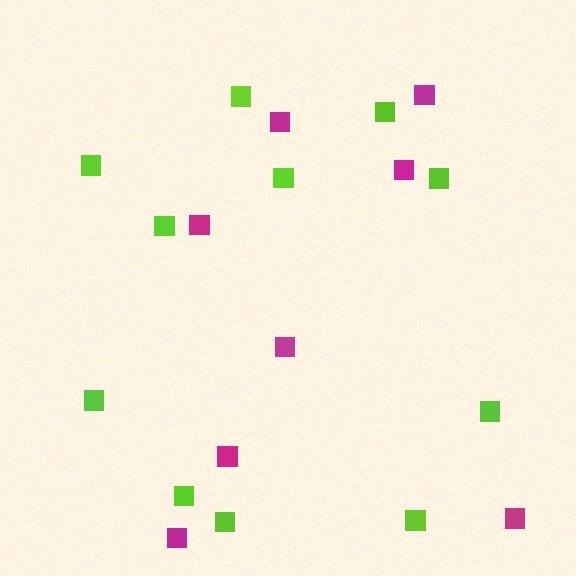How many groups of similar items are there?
There are 2 groups: one group of lime squares (11) and one group of magenta squares (8).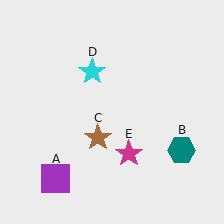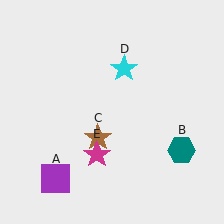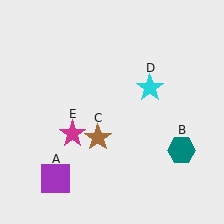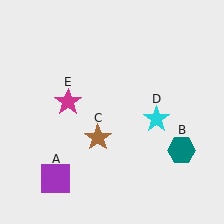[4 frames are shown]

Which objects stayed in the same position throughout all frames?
Purple square (object A) and teal hexagon (object B) and brown star (object C) remained stationary.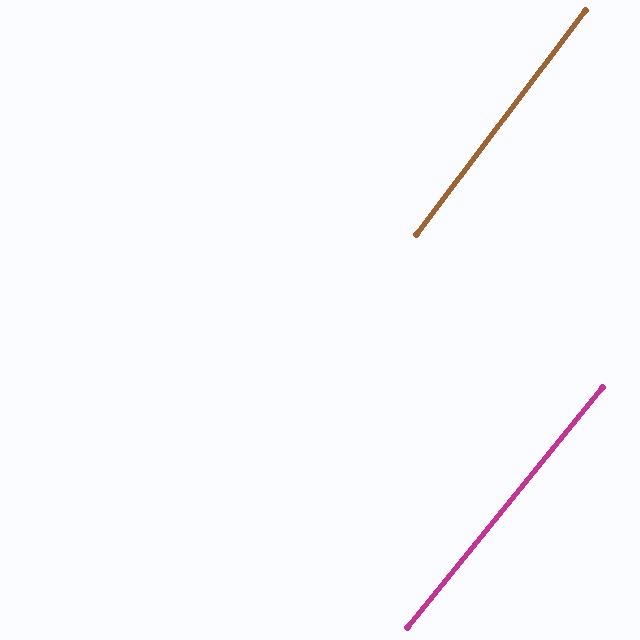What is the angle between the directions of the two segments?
Approximately 2 degrees.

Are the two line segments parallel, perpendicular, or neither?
Parallel — their directions differ by only 1.9°.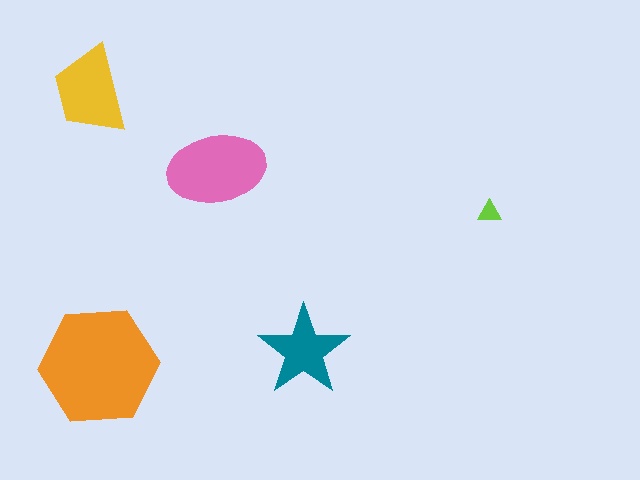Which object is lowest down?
The orange hexagon is bottommost.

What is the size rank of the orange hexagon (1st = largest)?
1st.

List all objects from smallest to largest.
The lime triangle, the teal star, the yellow trapezoid, the pink ellipse, the orange hexagon.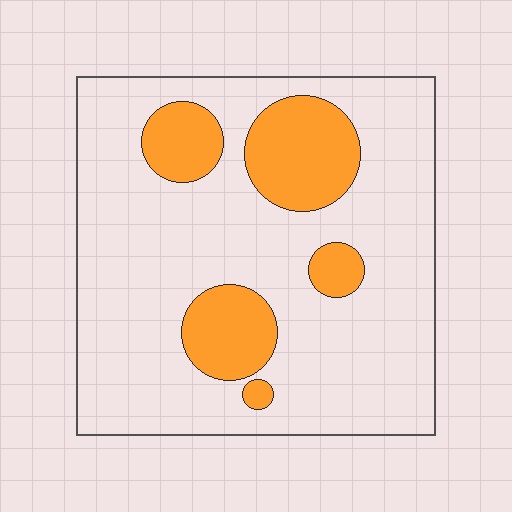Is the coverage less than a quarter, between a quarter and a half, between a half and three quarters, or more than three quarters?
Less than a quarter.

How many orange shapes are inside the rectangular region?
5.